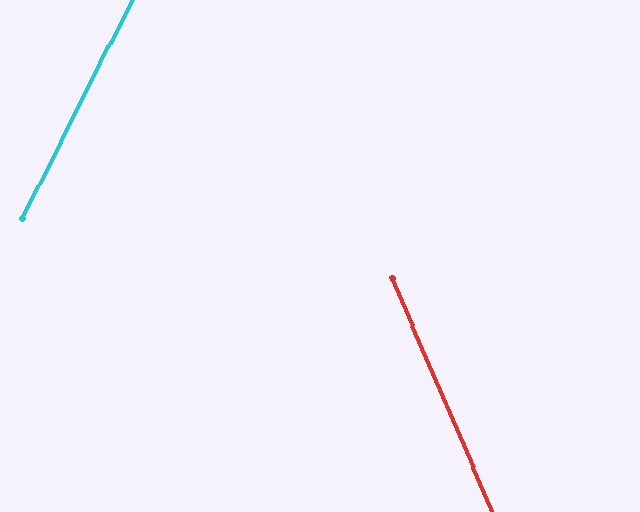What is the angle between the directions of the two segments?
Approximately 50 degrees.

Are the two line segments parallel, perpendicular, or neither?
Neither parallel nor perpendicular — they differ by about 50°.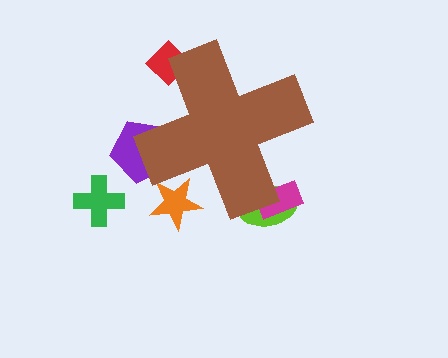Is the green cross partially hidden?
No, the green cross is fully visible.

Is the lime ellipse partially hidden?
Yes, the lime ellipse is partially hidden behind the brown cross.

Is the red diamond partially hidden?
Yes, the red diamond is partially hidden behind the brown cross.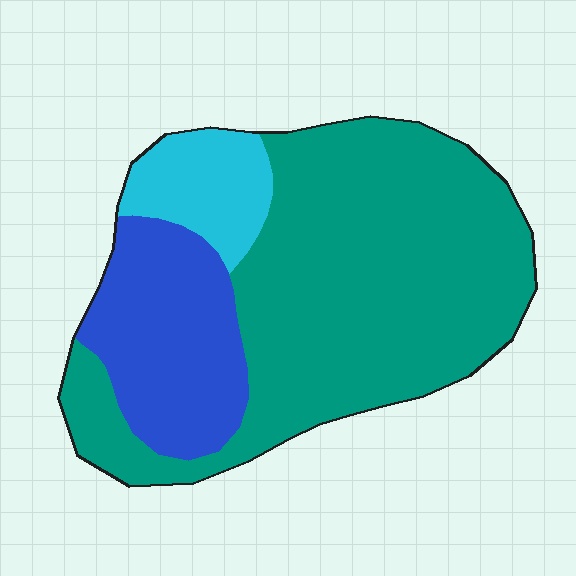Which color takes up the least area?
Cyan, at roughly 10%.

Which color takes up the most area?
Teal, at roughly 65%.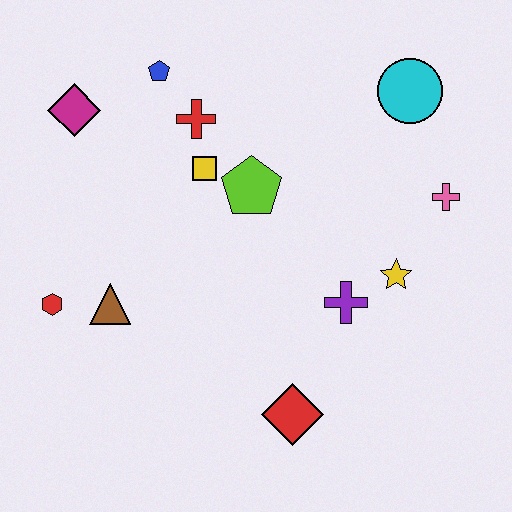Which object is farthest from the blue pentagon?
The red diamond is farthest from the blue pentagon.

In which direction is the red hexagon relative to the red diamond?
The red hexagon is to the left of the red diamond.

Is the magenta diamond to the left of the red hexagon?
No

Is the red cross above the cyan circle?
No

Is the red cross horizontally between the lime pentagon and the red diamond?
No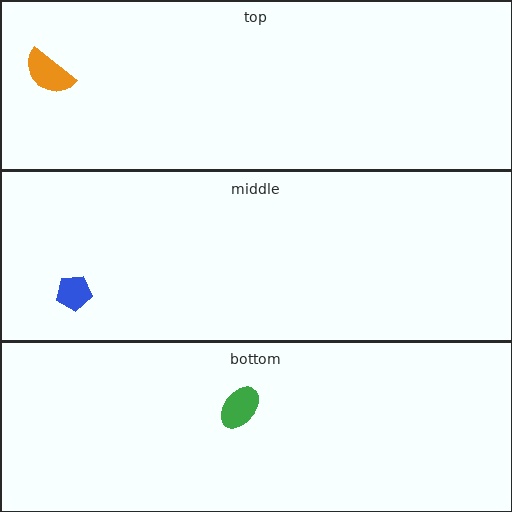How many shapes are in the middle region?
1.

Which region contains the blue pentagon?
The middle region.